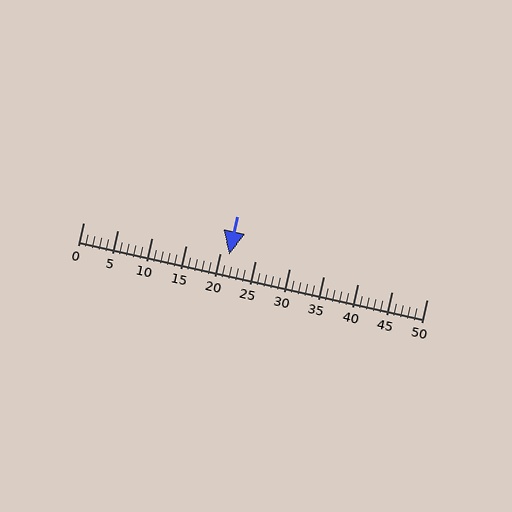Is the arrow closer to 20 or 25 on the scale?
The arrow is closer to 20.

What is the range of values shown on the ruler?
The ruler shows values from 0 to 50.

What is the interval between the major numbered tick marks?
The major tick marks are spaced 5 units apart.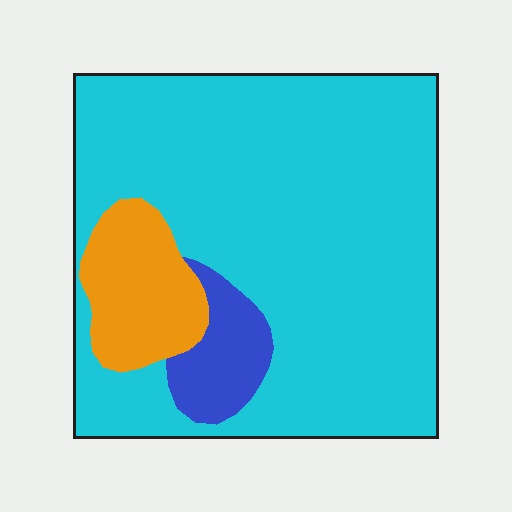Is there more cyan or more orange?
Cyan.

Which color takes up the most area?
Cyan, at roughly 80%.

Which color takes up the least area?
Blue, at roughly 10%.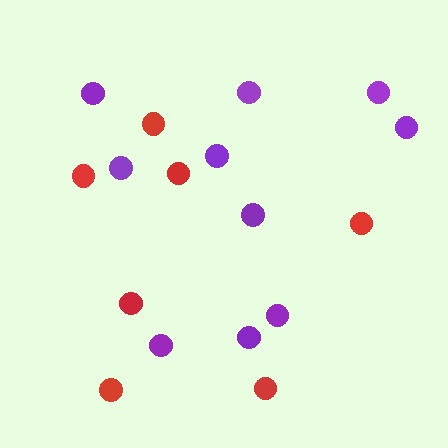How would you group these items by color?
There are 2 groups: one group of red circles (7) and one group of purple circles (10).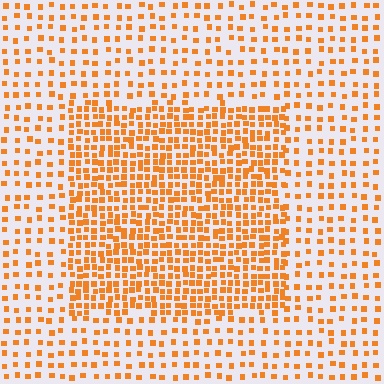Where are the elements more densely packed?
The elements are more densely packed inside the rectangle boundary.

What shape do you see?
I see a rectangle.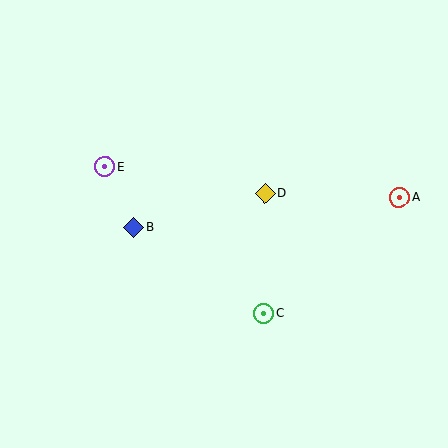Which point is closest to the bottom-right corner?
Point C is closest to the bottom-right corner.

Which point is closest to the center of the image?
Point D at (265, 193) is closest to the center.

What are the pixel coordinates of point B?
Point B is at (134, 227).